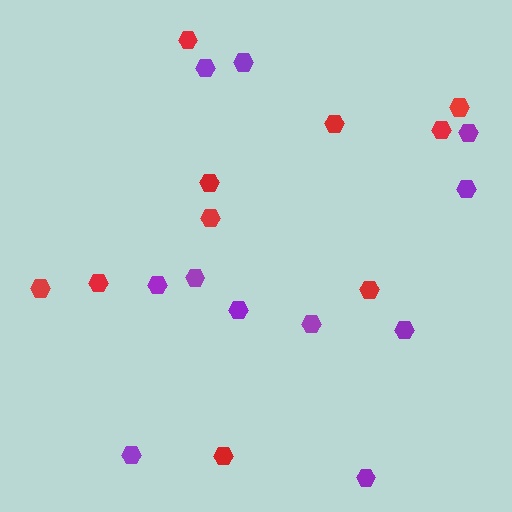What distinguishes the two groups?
There are 2 groups: one group of purple hexagons (11) and one group of red hexagons (10).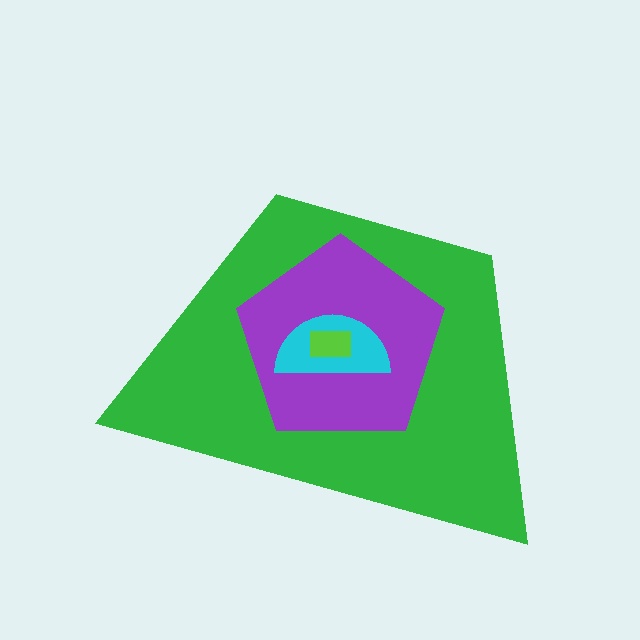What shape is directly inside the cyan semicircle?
The lime rectangle.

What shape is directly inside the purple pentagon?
The cyan semicircle.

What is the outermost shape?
The green trapezoid.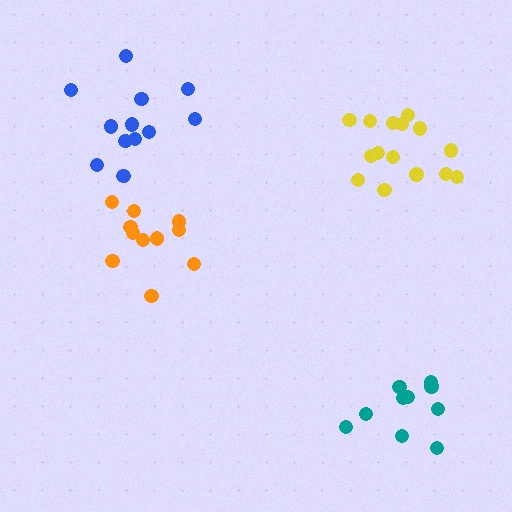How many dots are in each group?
Group 1: 15 dots, Group 2: 12 dots, Group 3: 11 dots, Group 4: 10 dots (48 total).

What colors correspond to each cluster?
The clusters are colored: yellow, blue, orange, teal.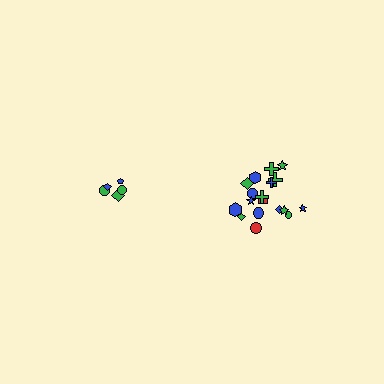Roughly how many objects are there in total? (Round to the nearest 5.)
Roughly 25 objects in total.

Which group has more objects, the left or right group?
The right group.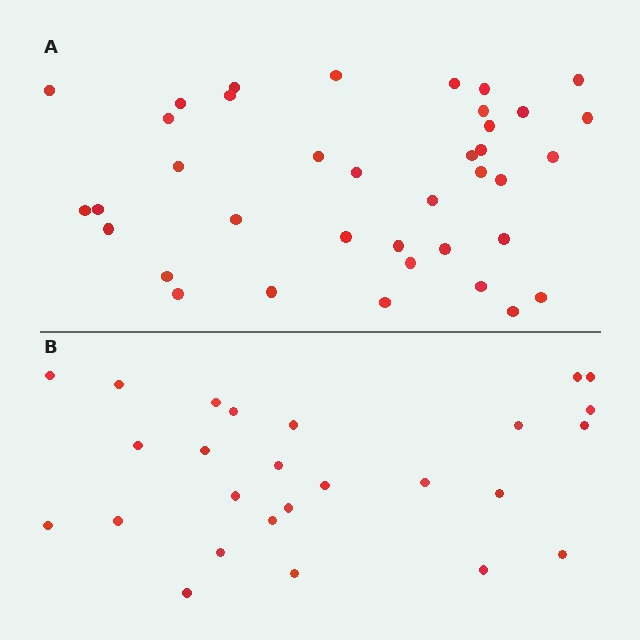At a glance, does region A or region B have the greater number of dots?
Region A (the top region) has more dots.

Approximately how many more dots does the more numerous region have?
Region A has roughly 12 or so more dots than region B.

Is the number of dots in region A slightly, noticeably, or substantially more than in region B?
Region A has substantially more. The ratio is roughly 1.5 to 1.